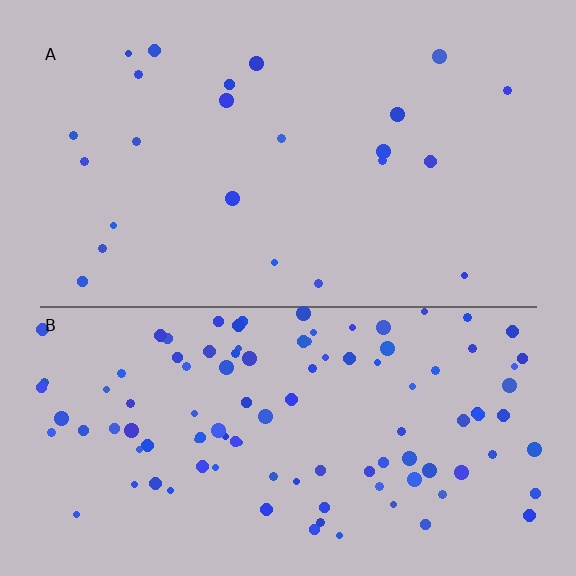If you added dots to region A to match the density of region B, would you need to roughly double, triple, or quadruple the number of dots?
Approximately quadruple.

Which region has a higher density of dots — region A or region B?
B (the bottom).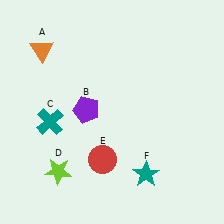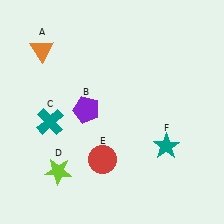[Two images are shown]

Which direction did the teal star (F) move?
The teal star (F) moved up.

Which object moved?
The teal star (F) moved up.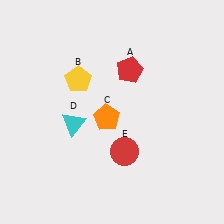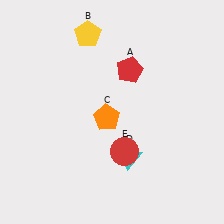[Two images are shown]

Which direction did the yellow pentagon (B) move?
The yellow pentagon (B) moved up.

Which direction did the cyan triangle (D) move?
The cyan triangle (D) moved right.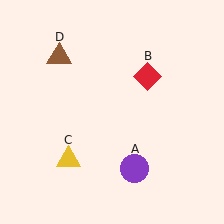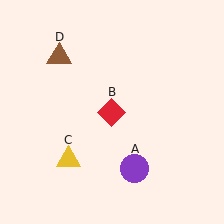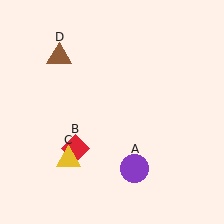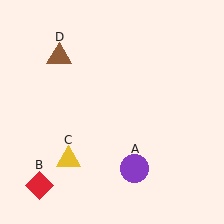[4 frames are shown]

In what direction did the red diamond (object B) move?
The red diamond (object B) moved down and to the left.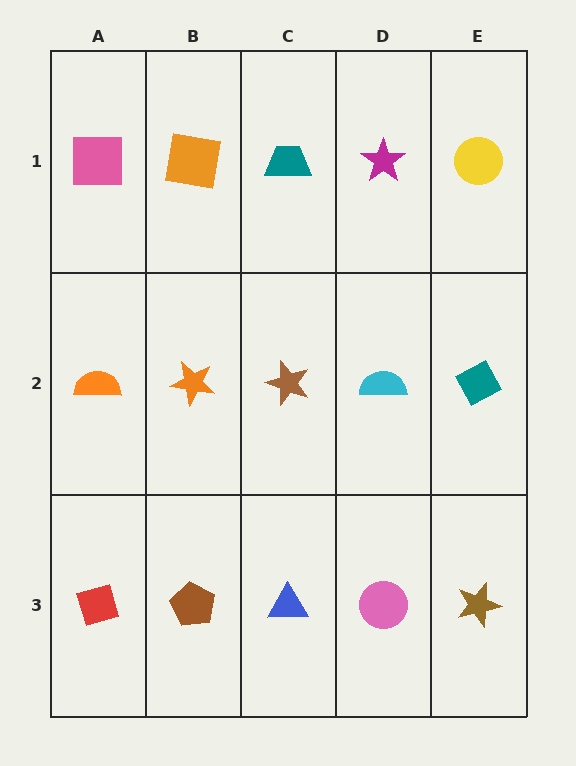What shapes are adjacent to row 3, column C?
A brown star (row 2, column C), a brown pentagon (row 3, column B), a pink circle (row 3, column D).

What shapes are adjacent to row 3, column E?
A teal diamond (row 2, column E), a pink circle (row 3, column D).